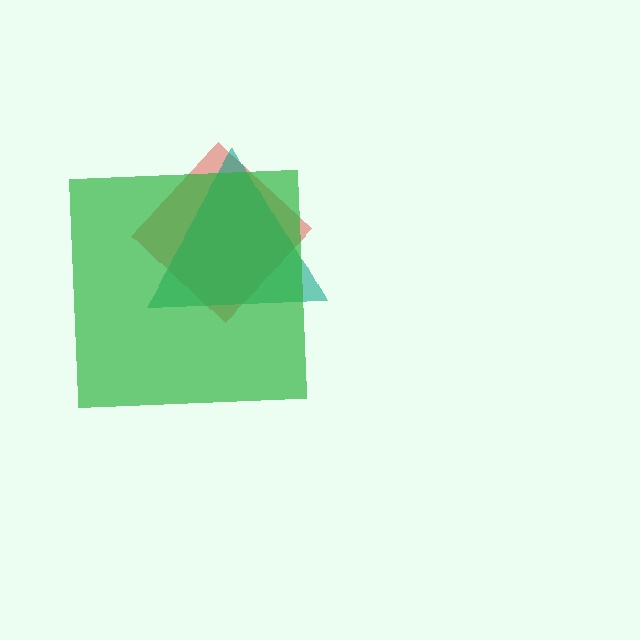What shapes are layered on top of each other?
The layered shapes are: a red diamond, a teal triangle, a green square.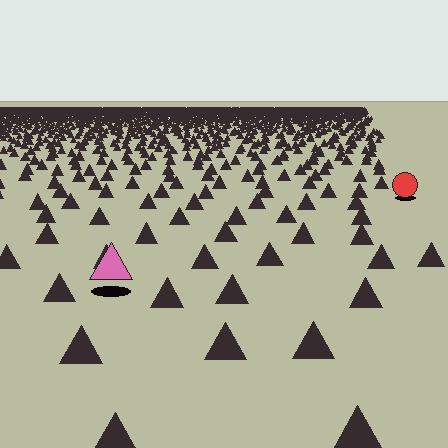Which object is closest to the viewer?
The pink triangle is closest. The texture marks near it are larger and more spread out.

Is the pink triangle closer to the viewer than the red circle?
Yes. The pink triangle is closer — you can tell from the texture gradient: the ground texture is coarser near it.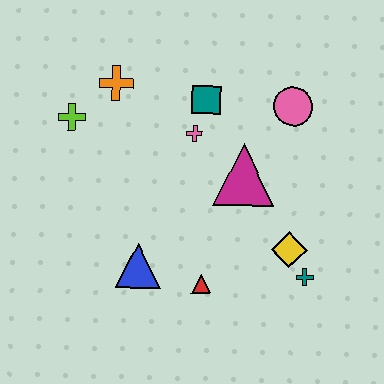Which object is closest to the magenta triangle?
The pink cross is closest to the magenta triangle.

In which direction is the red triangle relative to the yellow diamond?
The red triangle is to the left of the yellow diamond.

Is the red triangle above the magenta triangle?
No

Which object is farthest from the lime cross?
The teal cross is farthest from the lime cross.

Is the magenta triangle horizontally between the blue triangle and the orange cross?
No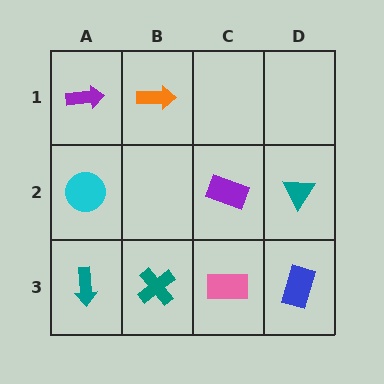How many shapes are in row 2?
3 shapes.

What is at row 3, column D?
A blue rectangle.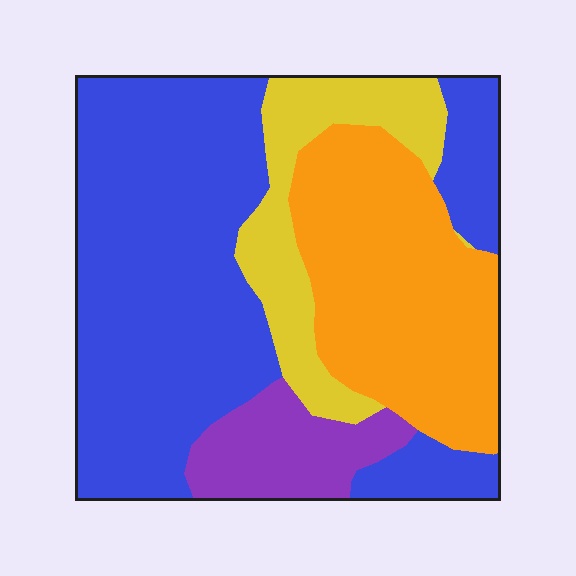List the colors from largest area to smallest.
From largest to smallest: blue, orange, yellow, purple.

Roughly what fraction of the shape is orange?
Orange takes up about one quarter (1/4) of the shape.